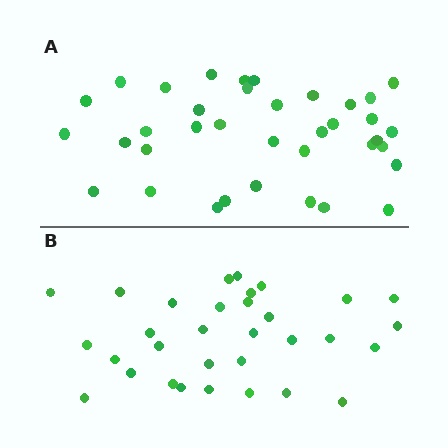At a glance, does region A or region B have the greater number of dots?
Region A (the top region) has more dots.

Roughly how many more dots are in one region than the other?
Region A has about 5 more dots than region B.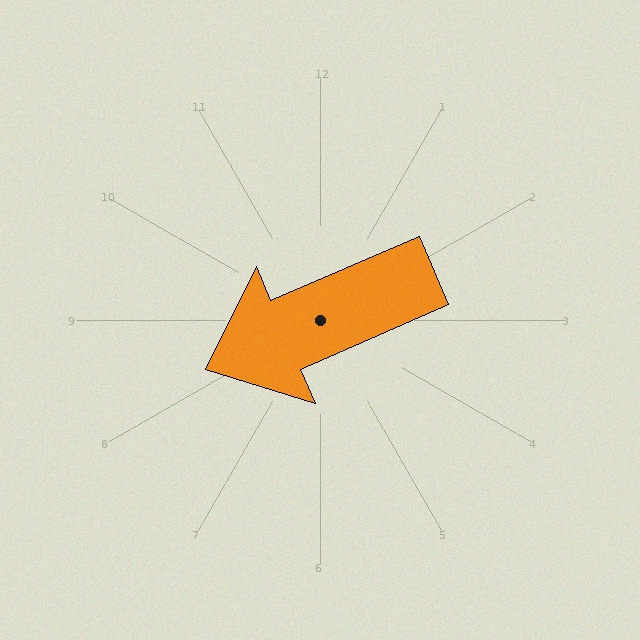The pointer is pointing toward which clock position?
Roughly 8 o'clock.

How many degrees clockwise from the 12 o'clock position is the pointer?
Approximately 247 degrees.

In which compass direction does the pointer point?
Southwest.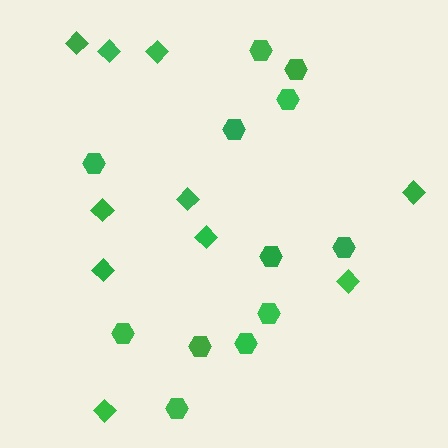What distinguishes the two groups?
There are 2 groups: one group of hexagons (12) and one group of diamonds (10).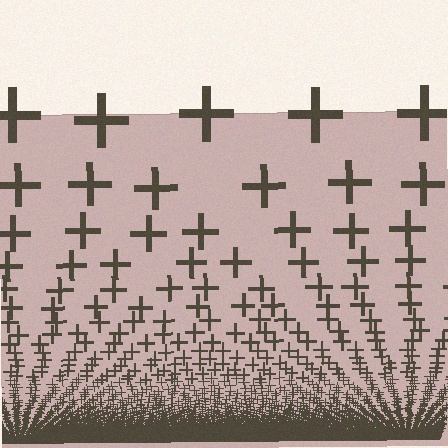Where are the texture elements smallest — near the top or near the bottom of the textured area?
Near the bottom.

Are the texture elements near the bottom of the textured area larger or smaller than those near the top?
Smaller. The gradient is inverted — elements near the bottom are smaller and denser.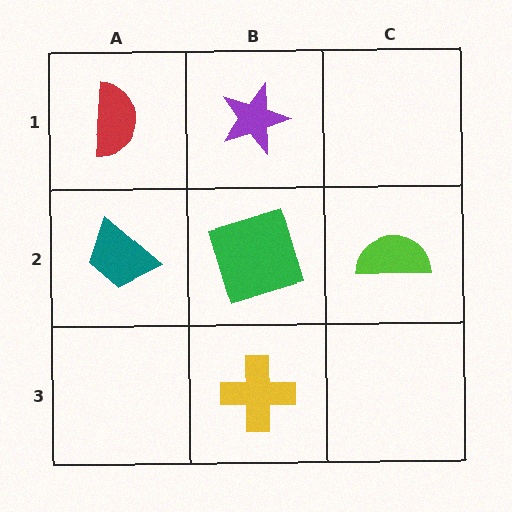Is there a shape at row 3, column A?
No, that cell is empty.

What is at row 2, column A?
A teal trapezoid.